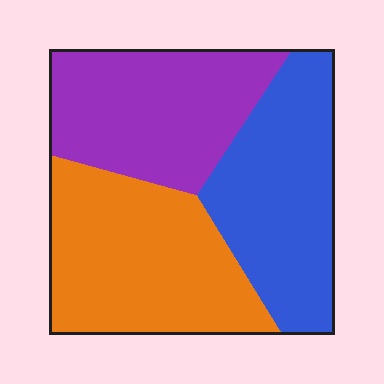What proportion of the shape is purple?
Purple covers around 30% of the shape.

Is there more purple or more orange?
Orange.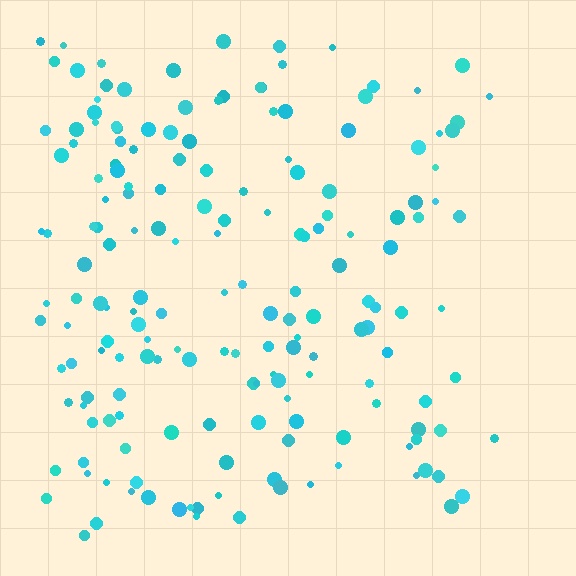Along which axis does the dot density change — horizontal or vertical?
Horizontal.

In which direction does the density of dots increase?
From right to left, with the left side densest.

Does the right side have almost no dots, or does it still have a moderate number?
Still a moderate number, just noticeably fewer than the left.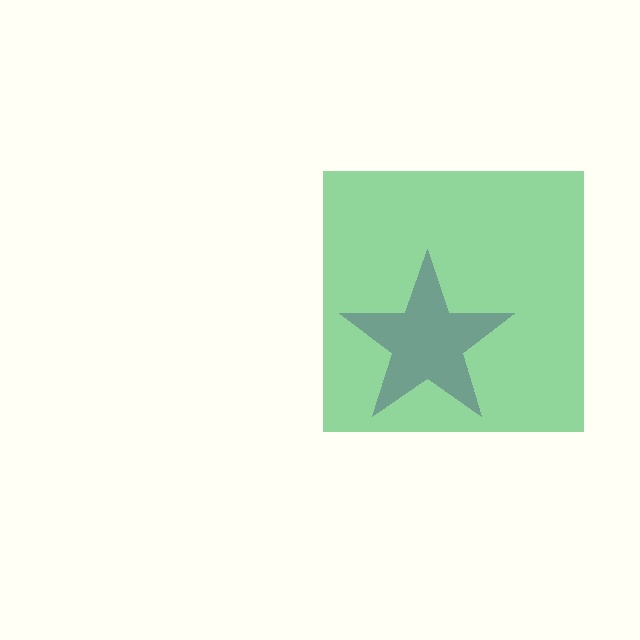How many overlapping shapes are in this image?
There are 2 overlapping shapes in the image.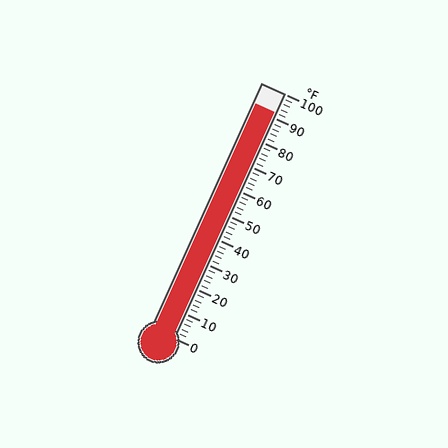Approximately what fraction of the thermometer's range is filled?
The thermometer is filled to approximately 90% of its range.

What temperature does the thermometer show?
The thermometer shows approximately 92°F.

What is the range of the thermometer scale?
The thermometer scale ranges from 0°F to 100°F.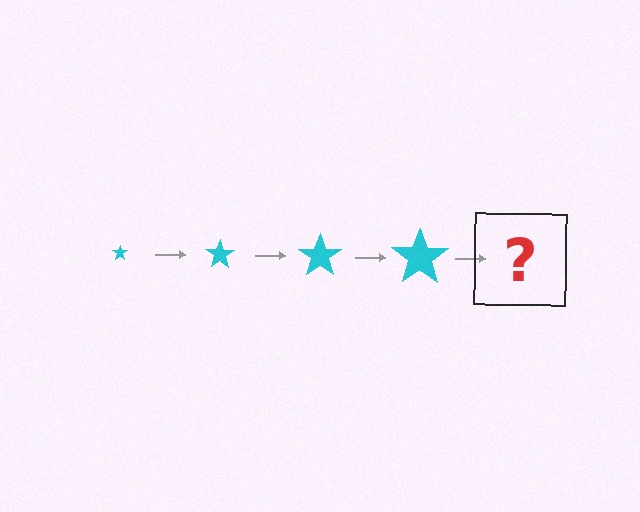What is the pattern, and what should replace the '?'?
The pattern is that the star gets progressively larger each step. The '?' should be a cyan star, larger than the previous one.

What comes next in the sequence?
The next element should be a cyan star, larger than the previous one.